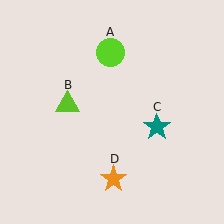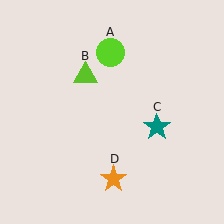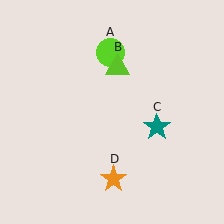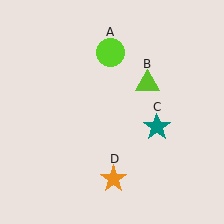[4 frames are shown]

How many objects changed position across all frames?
1 object changed position: lime triangle (object B).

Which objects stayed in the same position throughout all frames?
Lime circle (object A) and teal star (object C) and orange star (object D) remained stationary.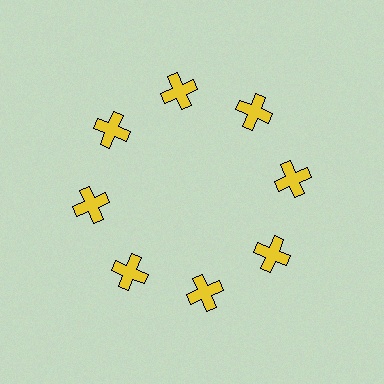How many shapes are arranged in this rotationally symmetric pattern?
There are 8 shapes, arranged in 8 groups of 1.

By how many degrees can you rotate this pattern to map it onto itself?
The pattern maps onto itself every 45 degrees of rotation.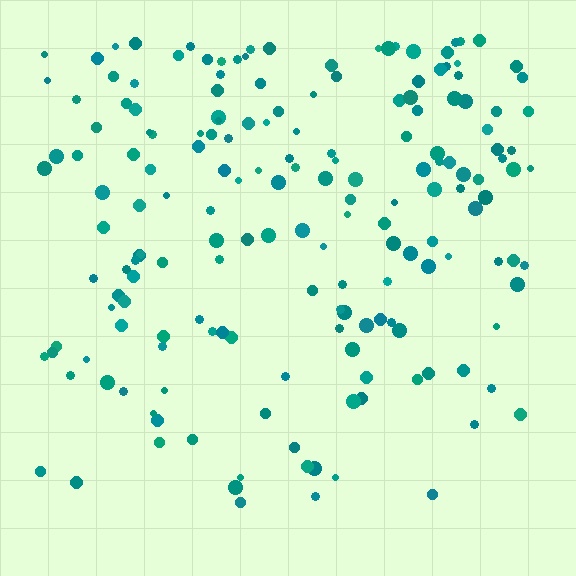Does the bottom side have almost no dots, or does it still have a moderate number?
Still a moderate number, just noticeably fewer than the top.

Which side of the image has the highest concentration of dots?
The top.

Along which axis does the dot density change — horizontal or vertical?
Vertical.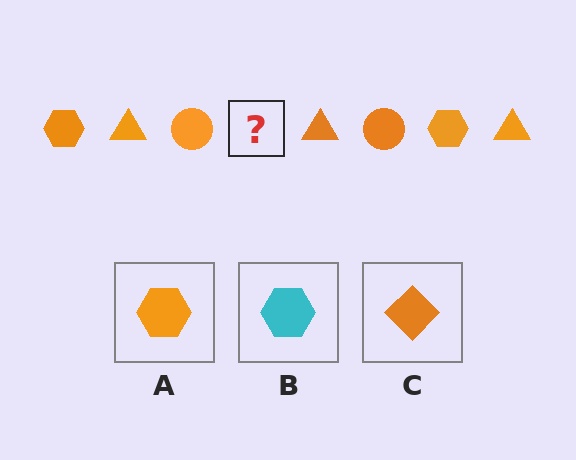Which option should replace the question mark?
Option A.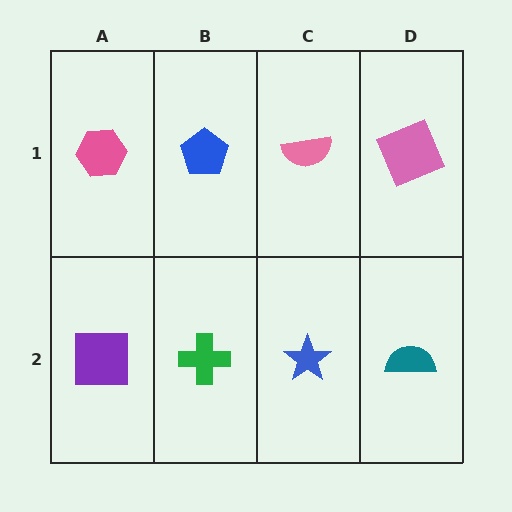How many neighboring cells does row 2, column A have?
2.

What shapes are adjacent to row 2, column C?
A pink semicircle (row 1, column C), a green cross (row 2, column B), a teal semicircle (row 2, column D).